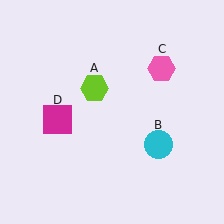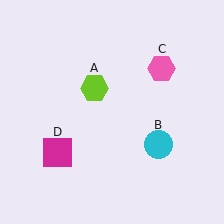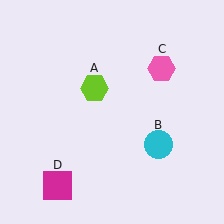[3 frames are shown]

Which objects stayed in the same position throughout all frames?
Lime hexagon (object A) and cyan circle (object B) and pink hexagon (object C) remained stationary.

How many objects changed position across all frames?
1 object changed position: magenta square (object D).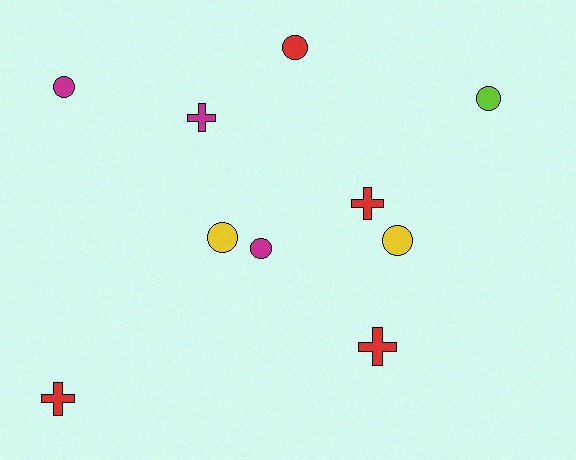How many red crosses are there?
There are 3 red crosses.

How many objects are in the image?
There are 10 objects.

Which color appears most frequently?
Red, with 4 objects.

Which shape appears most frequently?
Circle, with 6 objects.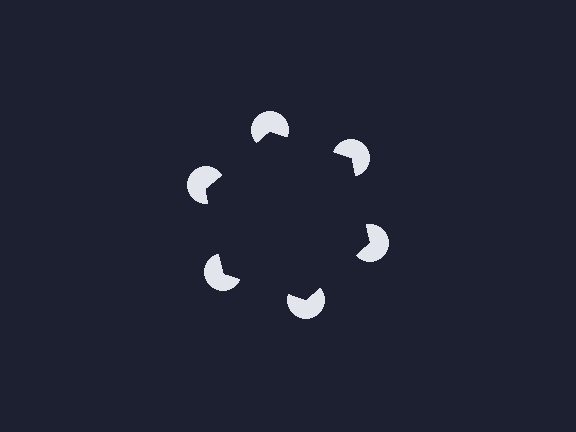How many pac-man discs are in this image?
There are 6 — one at each vertex of the illusory hexagon.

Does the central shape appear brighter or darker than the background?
It typically appears slightly darker than the background, even though no actual brightness change is drawn.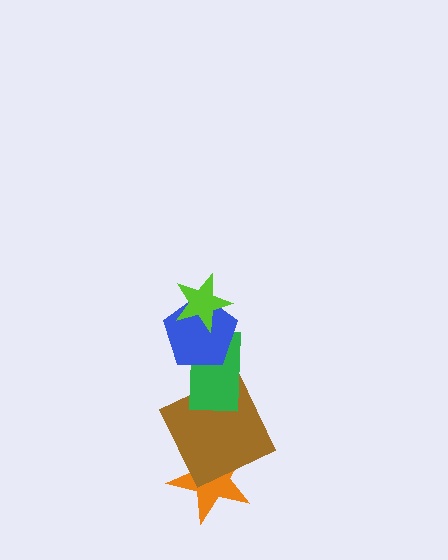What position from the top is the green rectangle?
The green rectangle is 3rd from the top.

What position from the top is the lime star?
The lime star is 1st from the top.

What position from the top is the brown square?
The brown square is 4th from the top.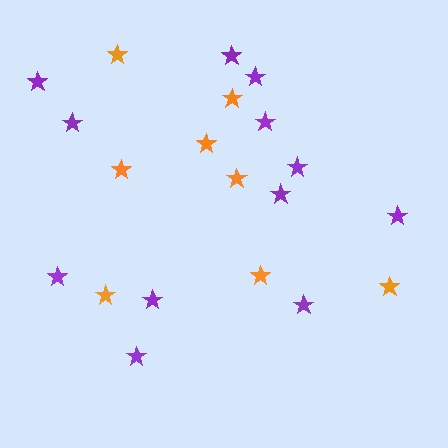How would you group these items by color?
There are 2 groups: one group of orange stars (8) and one group of purple stars (12).